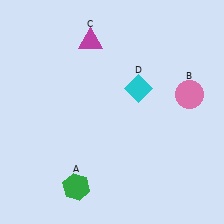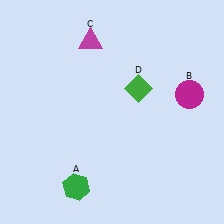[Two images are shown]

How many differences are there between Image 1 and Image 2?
There are 2 differences between the two images.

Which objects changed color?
B changed from pink to magenta. D changed from cyan to green.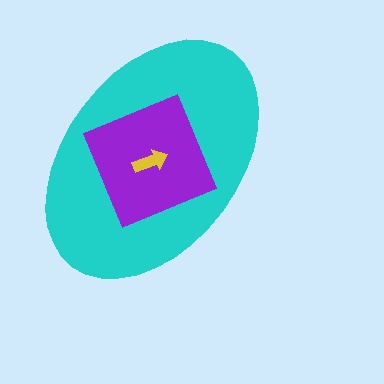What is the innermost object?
The yellow arrow.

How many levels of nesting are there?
3.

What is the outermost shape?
The cyan ellipse.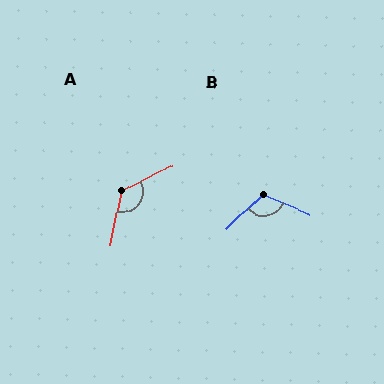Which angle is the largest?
A, at approximately 129 degrees.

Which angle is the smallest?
B, at approximately 113 degrees.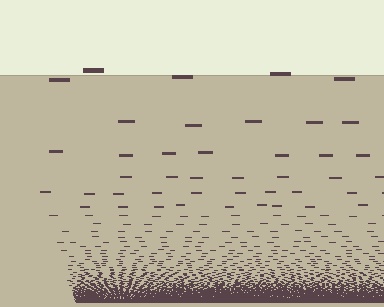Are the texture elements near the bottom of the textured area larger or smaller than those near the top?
Smaller. The gradient is inverted — elements near the bottom are smaller and denser.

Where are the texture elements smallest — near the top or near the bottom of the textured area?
Near the bottom.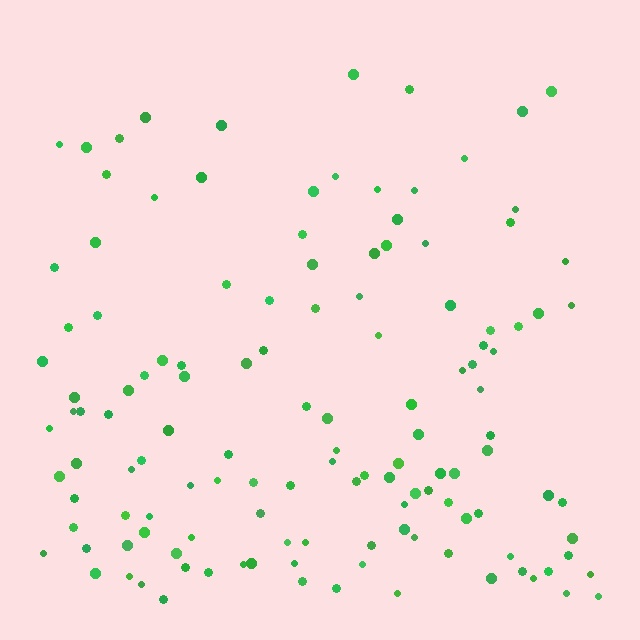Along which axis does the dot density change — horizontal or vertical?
Vertical.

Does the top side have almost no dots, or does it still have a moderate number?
Still a moderate number, just noticeably fewer than the bottom.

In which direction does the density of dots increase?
From top to bottom, with the bottom side densest.